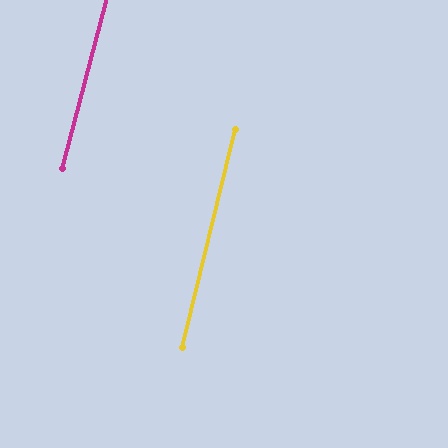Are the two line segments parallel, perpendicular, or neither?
Parallel — their directions differ by only 0.8°.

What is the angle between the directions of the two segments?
Approximately 1 degree.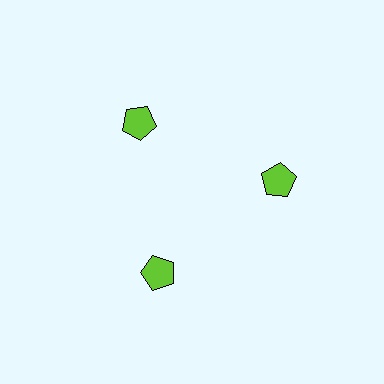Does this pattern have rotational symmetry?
Yes, this pattern has 3-fold rotational symmetry. It looks the same after rotating 120 degrees around the center.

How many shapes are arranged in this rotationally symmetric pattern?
There are 3 shapes, arranged in 3 groups of 1.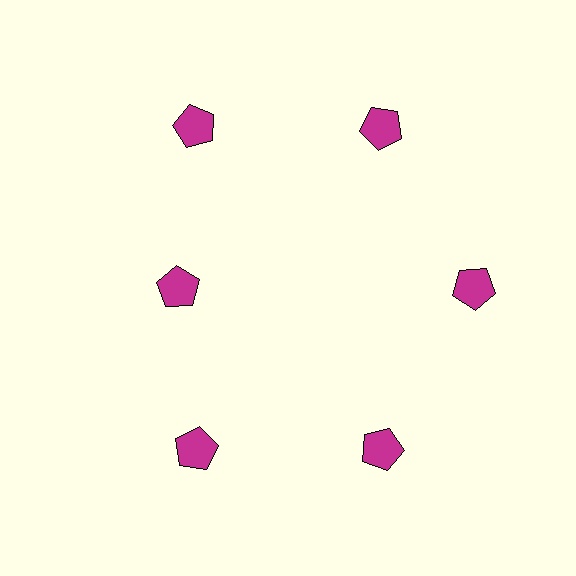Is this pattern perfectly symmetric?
No. The 6 magenta pentagons are arranged in a ring, but one element near the 9 o'clock position is pulled inward toward the center, breaking the 6-fold rotational symmetry.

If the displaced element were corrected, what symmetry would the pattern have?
It would have 6-fold rotational symmetry — the pattern would map onto itself every 60 degrees.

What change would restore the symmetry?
The symmetry would be restored by moving it outward, back onto the ring so that all 6 pentagons sit at equal angles and equal distance from the center.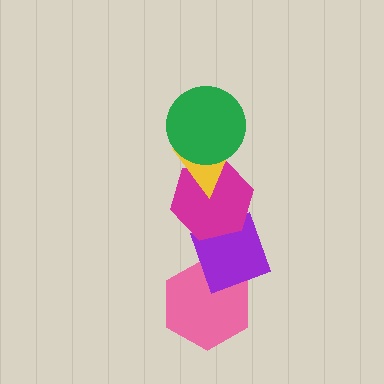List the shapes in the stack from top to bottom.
From top to bottom: the green circle, the yellow triangle, the magenta hexagon, the purple diamond, the pink hexagon.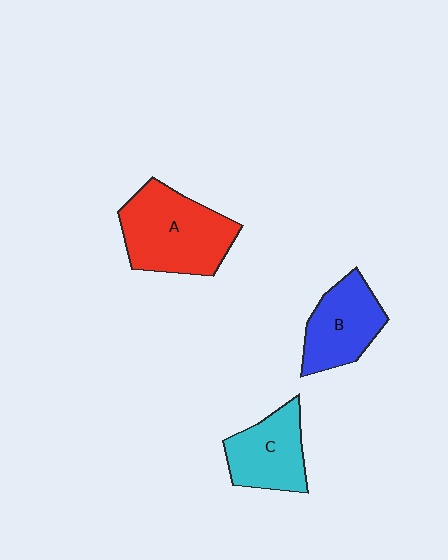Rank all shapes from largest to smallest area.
From largest to smallest: A (red), B (blue), C (cyan).